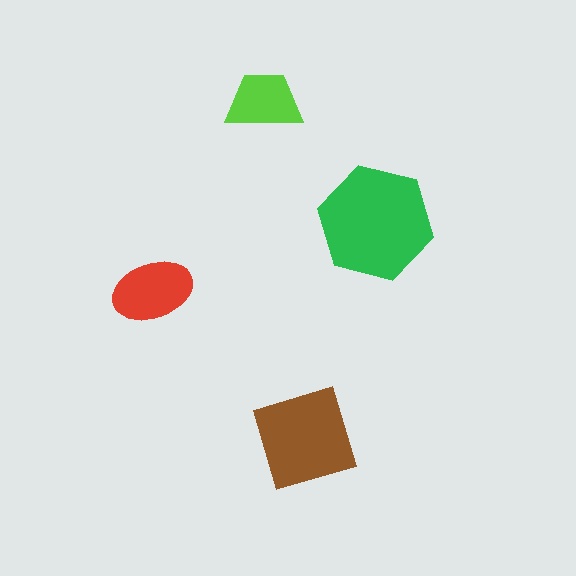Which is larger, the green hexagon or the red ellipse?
The green hexagon.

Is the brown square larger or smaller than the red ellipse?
Larger.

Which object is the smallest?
The lime trapezoid.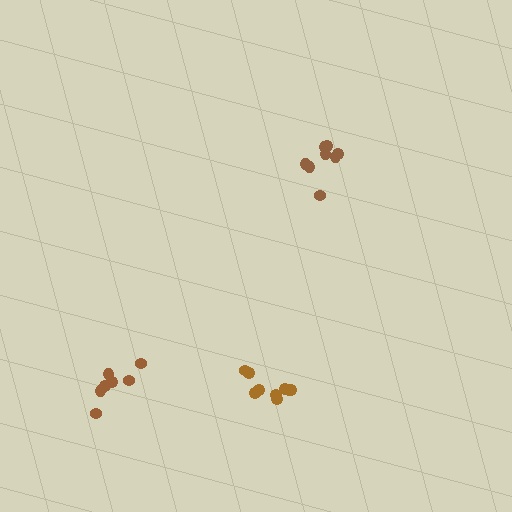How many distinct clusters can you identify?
There are 3 distinct clusters.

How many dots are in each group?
Group 1: 7 dots, Group 2: 8 dots, Group 3: 9 dots (24 total).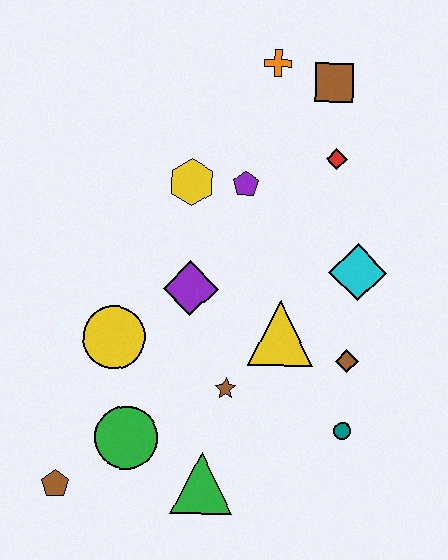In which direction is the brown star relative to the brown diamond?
The brown star is to the left of the brown diamond.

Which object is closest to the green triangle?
The green circle is closest to the green triangle.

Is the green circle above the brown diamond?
No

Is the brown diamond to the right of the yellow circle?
Yes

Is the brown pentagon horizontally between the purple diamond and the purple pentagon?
No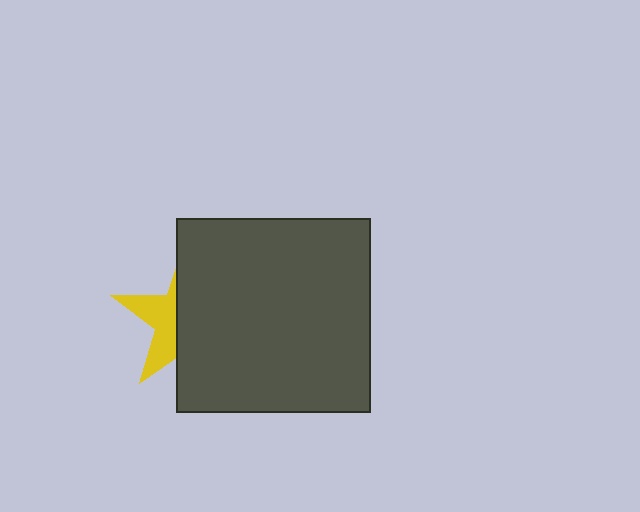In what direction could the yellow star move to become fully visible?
The yellow star could move left. That would shift it out from behind the dark gray square entirely.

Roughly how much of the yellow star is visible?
A small part of it is visible (roughly 36%).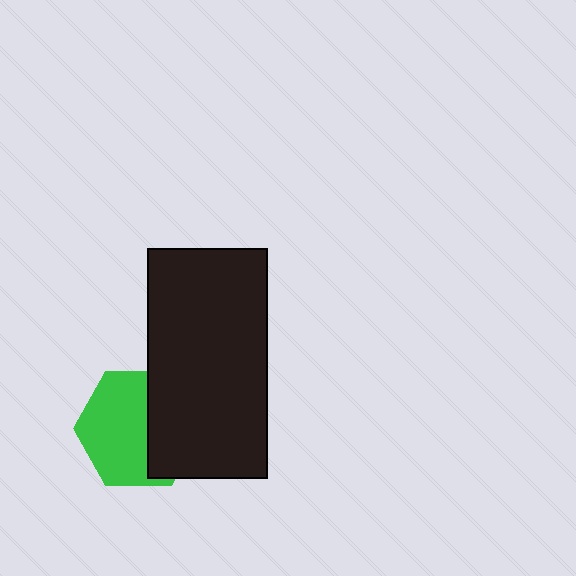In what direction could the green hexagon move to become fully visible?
The green hexagon could move left. That would shift it out from behind the black rectangle entirely.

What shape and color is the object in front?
The object in front is a black rectangle.